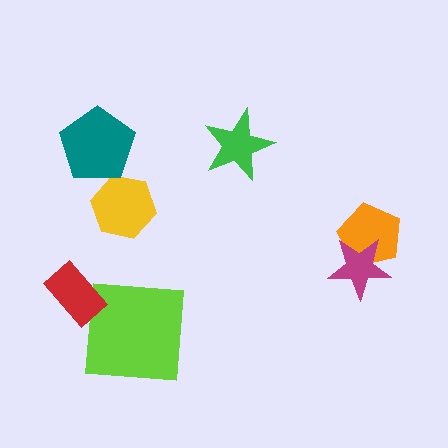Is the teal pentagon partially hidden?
No, no other shape covers it.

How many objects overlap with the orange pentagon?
1 object overlaps with the orange pentagon.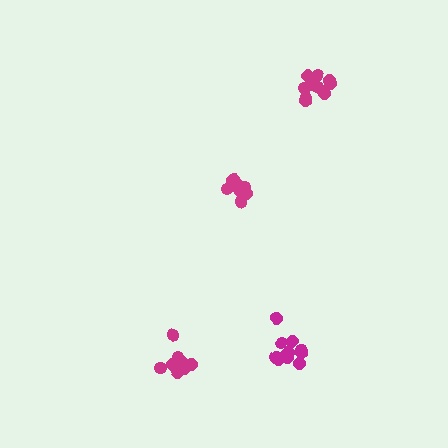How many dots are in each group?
Group 1: 10 dots, Group 2: 12 dots, Group 3: 12 dots, Group 4: 12 dots (46 total).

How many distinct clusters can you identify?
There are 4 distinct clusters.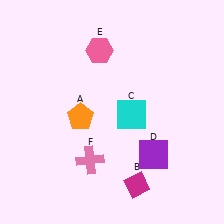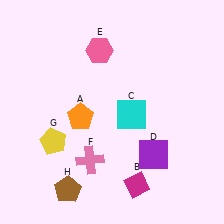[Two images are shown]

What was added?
A yellow pentagon (G), a brown pentagon (H) were added in Image 2.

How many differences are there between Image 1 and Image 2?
There are 2 differences between the two images.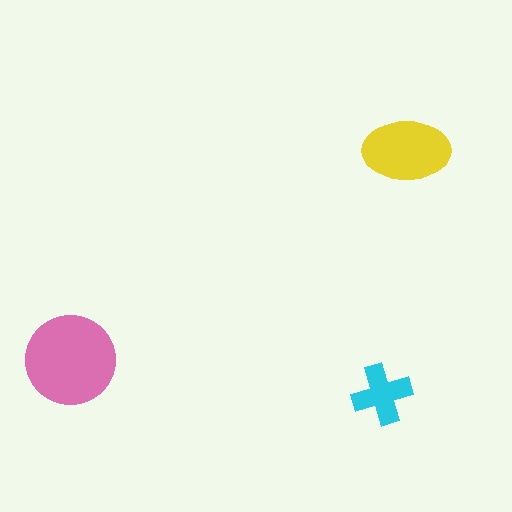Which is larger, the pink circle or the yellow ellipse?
The pink circle.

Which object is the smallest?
The cyan cross.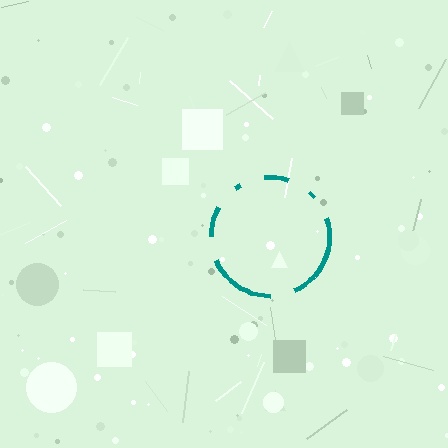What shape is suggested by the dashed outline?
The dashed outline suggests a circle.